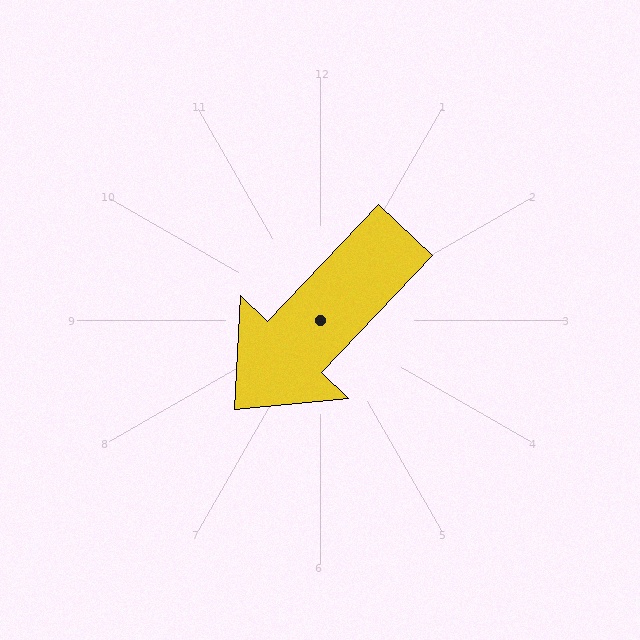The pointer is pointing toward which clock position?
Roughly 7 o'clock.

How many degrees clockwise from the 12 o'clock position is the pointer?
Approximately 224 degrees.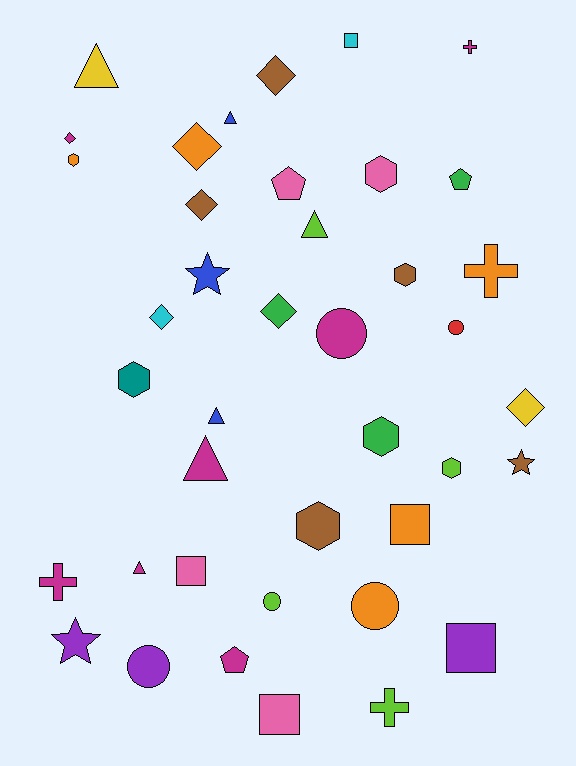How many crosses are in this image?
There are 4 crosses.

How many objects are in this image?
There are 40 objects.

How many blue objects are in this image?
There are 3 blue objects.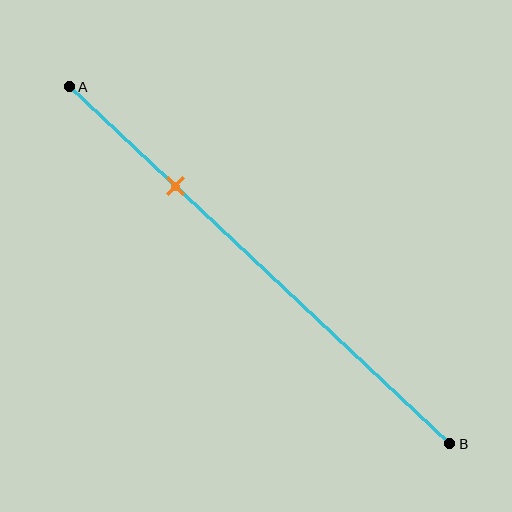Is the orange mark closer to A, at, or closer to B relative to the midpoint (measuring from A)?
The orange mark is closer to point A than the midpoint of segment AB.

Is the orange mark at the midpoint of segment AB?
No, the mark is at about 30% from A, not at the 50% midpoint.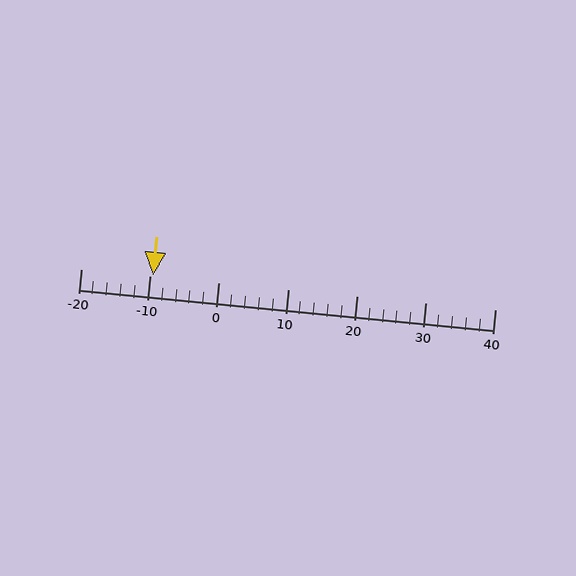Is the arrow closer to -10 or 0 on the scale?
The arrow is closer to -10.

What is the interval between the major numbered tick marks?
The major tick marks are spaced 10 units apart.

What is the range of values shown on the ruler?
The ruler shows values from -20 to 40.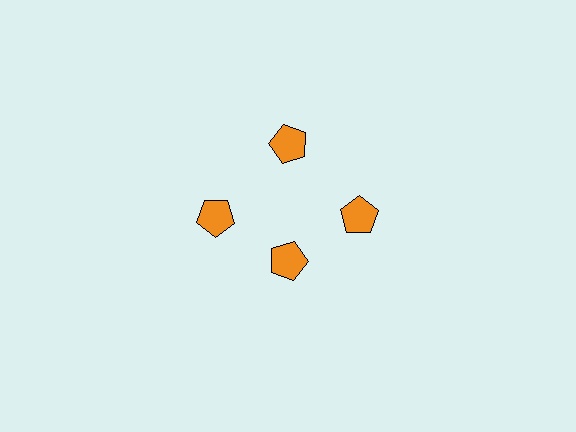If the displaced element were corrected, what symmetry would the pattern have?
It would have 4-fold rotational symmetry — the pattern would map onto itself every 90 degrees.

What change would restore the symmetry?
The symmetry would be restored by moving it outward, back onto the ring so that all 4 pentagons sit at equal angles and equal distance from the center.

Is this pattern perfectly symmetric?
No. The 4 orange pentagons are arranged in a ring, but one element near the 6 o'clock position is pulled inward toward the center, breaking the 4-fold rotational symmetry.